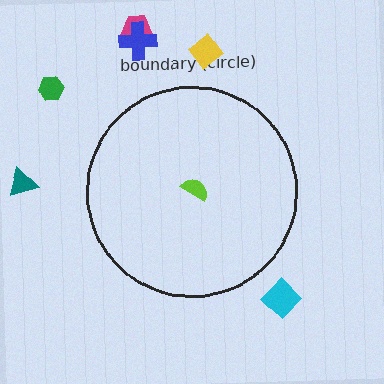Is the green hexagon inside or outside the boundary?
Outside.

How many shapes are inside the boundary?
1 inside, 6 outside.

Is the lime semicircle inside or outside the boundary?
Inside.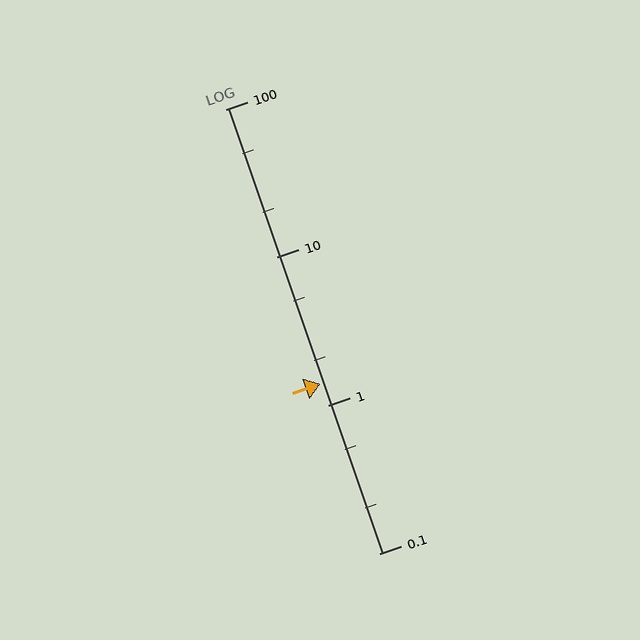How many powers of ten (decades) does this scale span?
The scale spans 3 decades, from 0.1 to 100.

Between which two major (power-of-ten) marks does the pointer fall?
The pointer is between 1 and 10.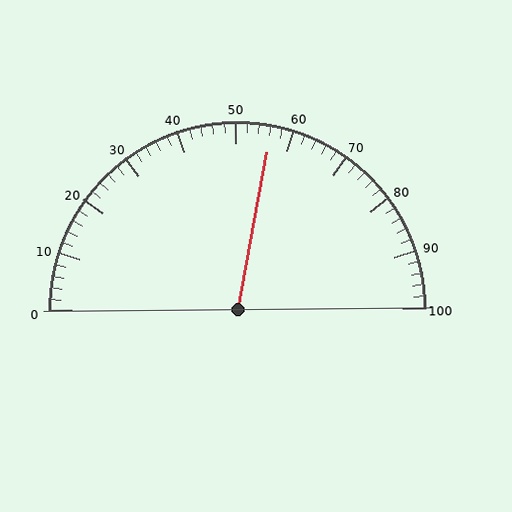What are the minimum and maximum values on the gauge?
The gauge ranges from 0 to 100.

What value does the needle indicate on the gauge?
The needle indicates approximately 56.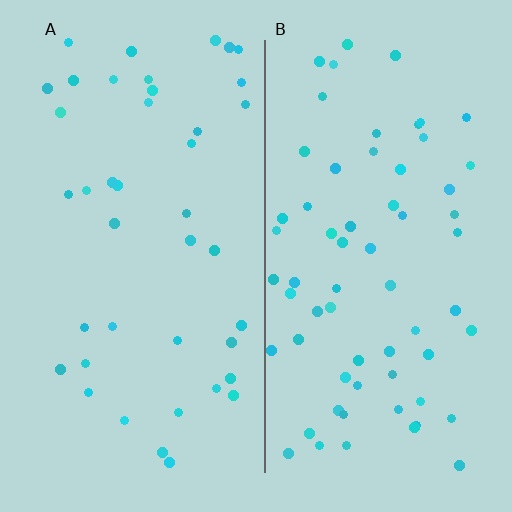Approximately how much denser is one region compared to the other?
Approximately 1.6× — region B over region A.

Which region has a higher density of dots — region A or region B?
B (the right).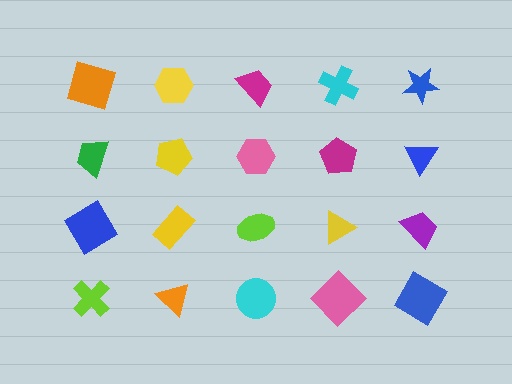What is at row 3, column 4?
A yellow triangle.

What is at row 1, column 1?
An orange square.